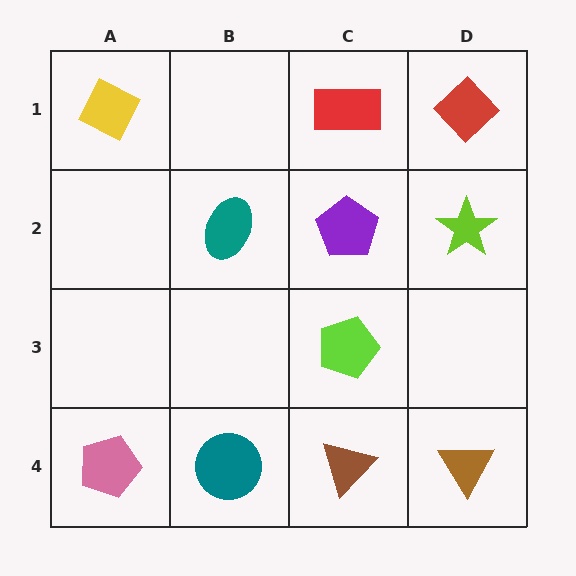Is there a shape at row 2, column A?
No, that cell is empty.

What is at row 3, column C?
A lime pentagon.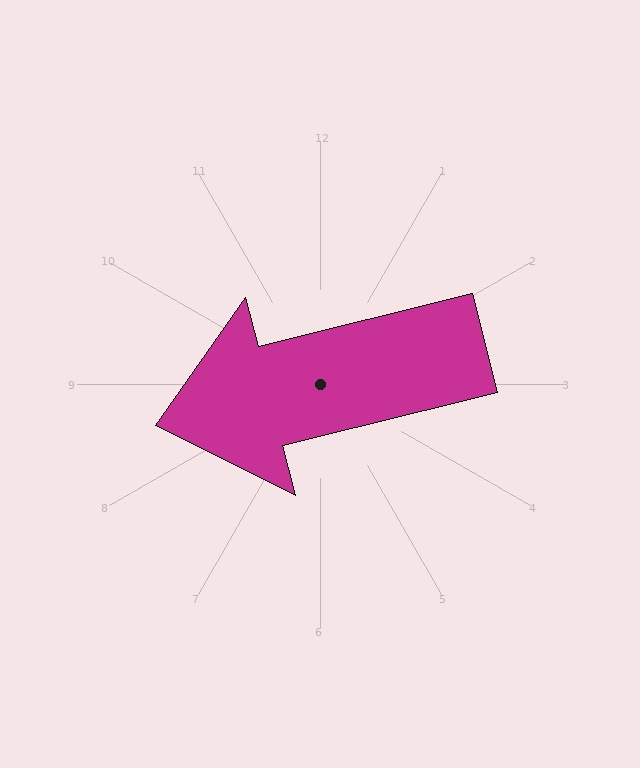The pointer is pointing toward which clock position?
Roughly 9 o'clock.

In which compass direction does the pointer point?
West.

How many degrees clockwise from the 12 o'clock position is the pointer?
Approximately 256 degrees.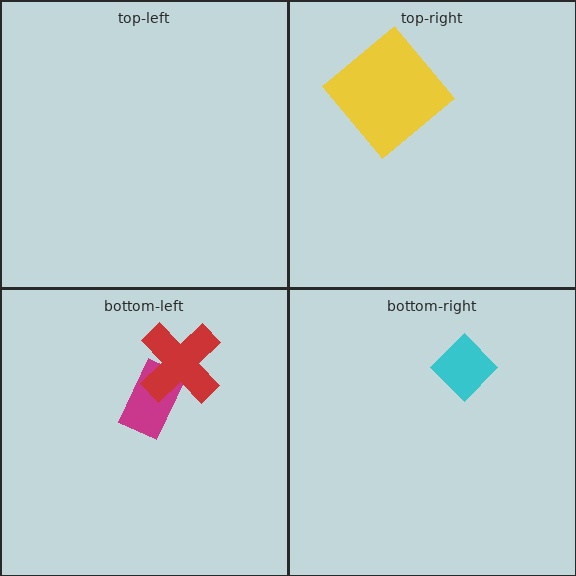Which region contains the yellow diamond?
The top-right region.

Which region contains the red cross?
The bottom-left region.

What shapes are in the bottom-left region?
The magenta rectangle, the red cross.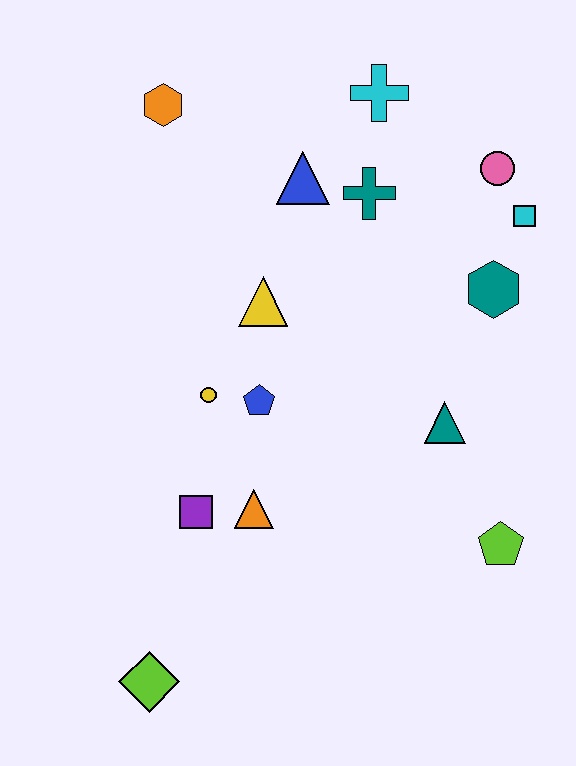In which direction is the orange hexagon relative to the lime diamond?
The orange hexagon is above the lime diamond.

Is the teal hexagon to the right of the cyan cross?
Yes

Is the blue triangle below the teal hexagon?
No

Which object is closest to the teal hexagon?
The cyan square is closest to the teal hexagon.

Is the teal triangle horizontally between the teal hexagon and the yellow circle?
Yes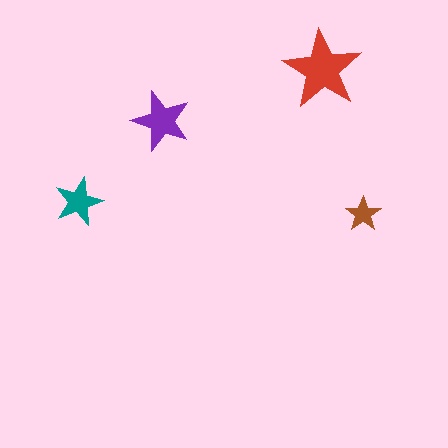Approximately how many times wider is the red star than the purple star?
About 1.5 times wider.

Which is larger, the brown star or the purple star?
The purple one.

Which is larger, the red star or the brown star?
The red one.